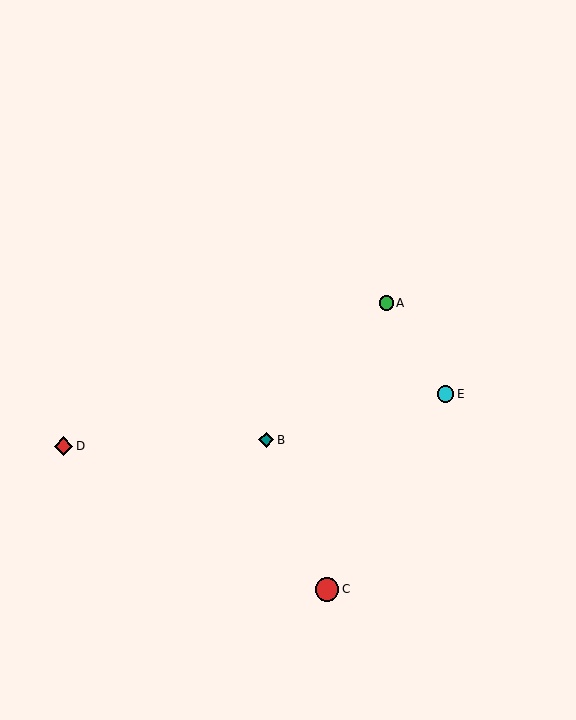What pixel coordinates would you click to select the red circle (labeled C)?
Click at (327, 589) to select the red circle C.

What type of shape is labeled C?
Shape C is a red circle.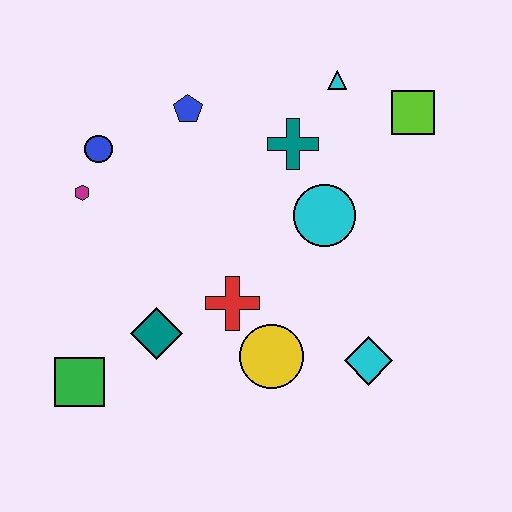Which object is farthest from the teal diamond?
The lime square is farthest from the teal diamond.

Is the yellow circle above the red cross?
No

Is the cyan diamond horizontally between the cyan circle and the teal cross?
No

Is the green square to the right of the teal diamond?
No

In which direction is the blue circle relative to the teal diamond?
The blue circle is above the teal diamond.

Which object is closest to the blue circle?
The magenta hexagon is closest to the blue circle.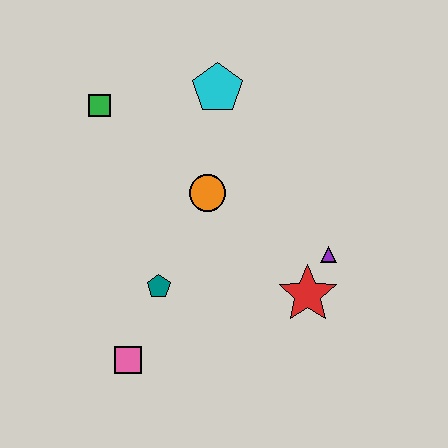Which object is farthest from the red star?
The green square is farthest from the red star.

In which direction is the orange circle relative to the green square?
The orange circle is to the right of the green square.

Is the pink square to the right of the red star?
No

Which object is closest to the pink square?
The teal pentagon is closest to the pink square.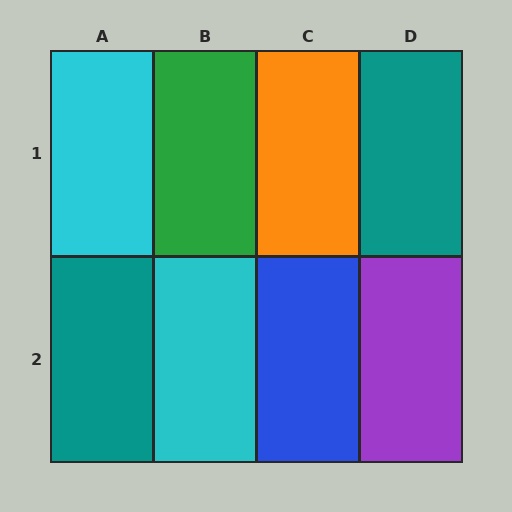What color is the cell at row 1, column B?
Green.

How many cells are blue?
1 cell is blue.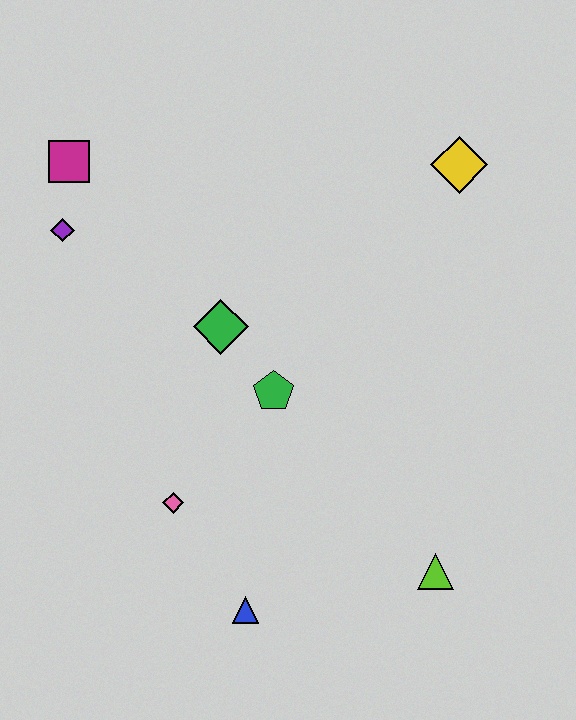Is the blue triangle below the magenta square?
Yes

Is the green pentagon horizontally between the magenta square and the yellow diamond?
Yes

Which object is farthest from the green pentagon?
The magenta square is farthest from the green pentagon.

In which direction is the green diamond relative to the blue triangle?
The green diamond is above the blue triangle.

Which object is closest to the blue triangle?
The pink diamond is closest to the blue triangle.